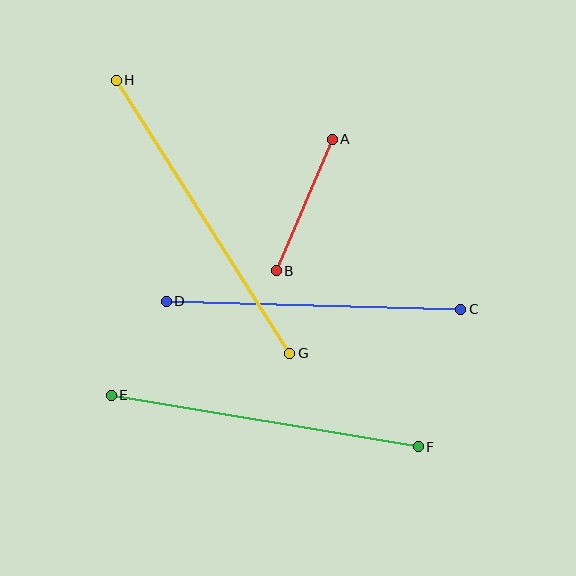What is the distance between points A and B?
The distance is approximately 143 pixels.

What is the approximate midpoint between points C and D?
The midpoint is at approximately (314, 305) pixels.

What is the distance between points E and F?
The distance is approximately 311 pixels.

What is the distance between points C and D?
The distance is approximately 294 pixels.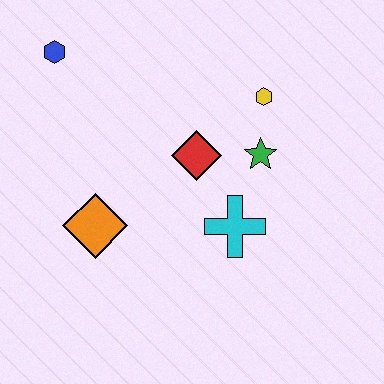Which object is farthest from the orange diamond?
The yellow hexagon is farthest from the orange diamond.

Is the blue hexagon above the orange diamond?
Yes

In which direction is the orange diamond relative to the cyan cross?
The orange diamond is to the left of the cyan cross.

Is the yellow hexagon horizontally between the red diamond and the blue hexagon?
No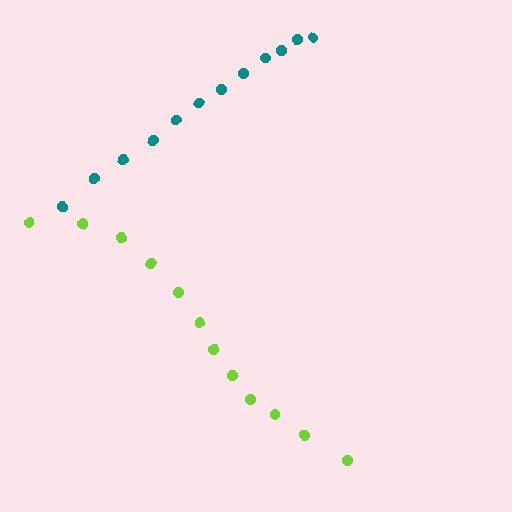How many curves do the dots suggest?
There are 2 distinct paths.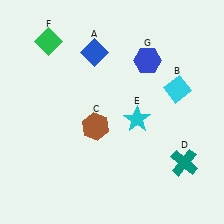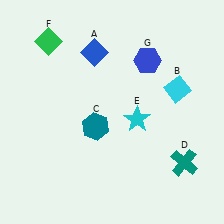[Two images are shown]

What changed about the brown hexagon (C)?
In Image 1, C is brown. In Image 2, it changed to teal.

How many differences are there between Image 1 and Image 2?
There is 1 difference between the two images.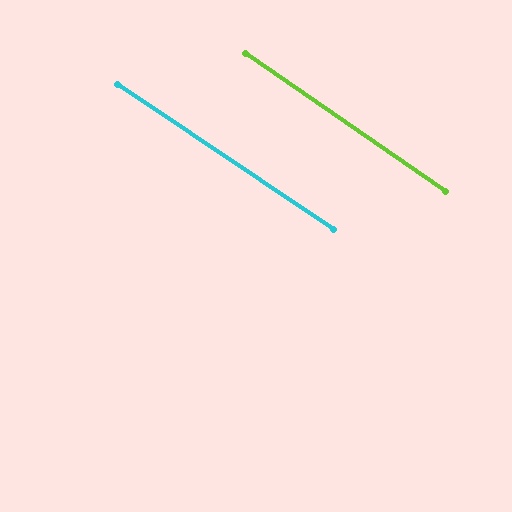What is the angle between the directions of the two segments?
Approximately 1 degree.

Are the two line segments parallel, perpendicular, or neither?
Parallel — their directions differ by only 0.7°.